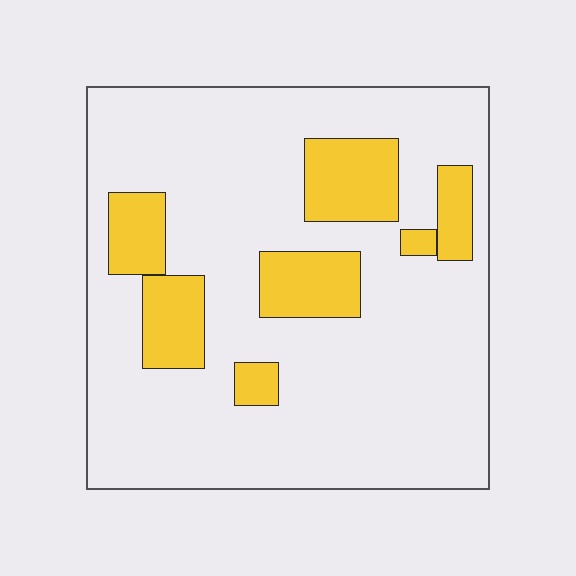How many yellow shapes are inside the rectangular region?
7.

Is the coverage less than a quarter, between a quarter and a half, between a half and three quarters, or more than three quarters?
Less than a quarter.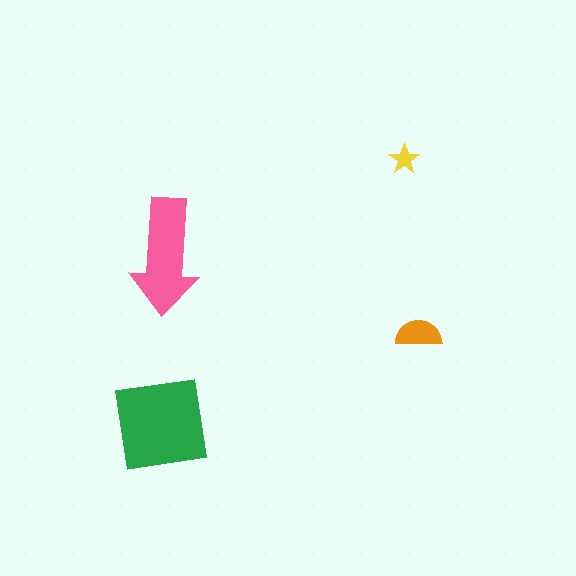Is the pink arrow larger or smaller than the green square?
Smaller.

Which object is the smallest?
The yellow star.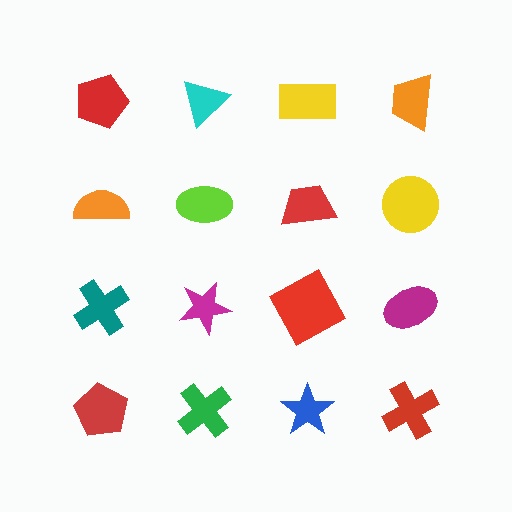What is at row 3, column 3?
A red square.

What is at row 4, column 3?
A blue star.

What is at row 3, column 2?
A magenta star.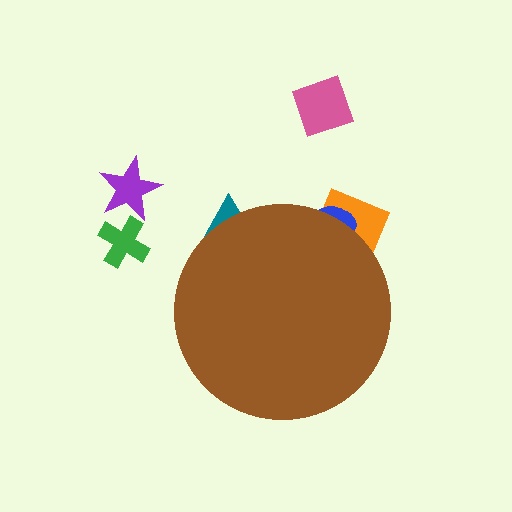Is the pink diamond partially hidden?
No, the pink diamond is fully visible.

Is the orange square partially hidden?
Yes, the orange square is partially hidden behind the brown circle.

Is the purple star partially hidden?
No, the purple star is fully visible.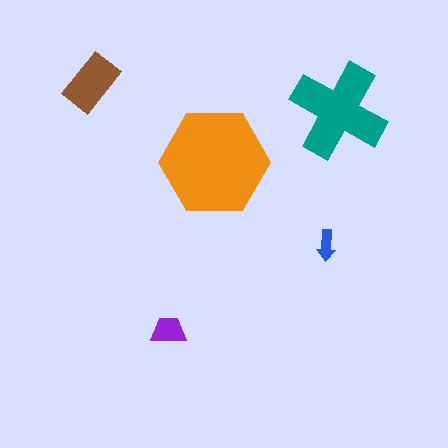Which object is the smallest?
The blue arrow.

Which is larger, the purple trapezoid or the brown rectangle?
The brown rectangle.